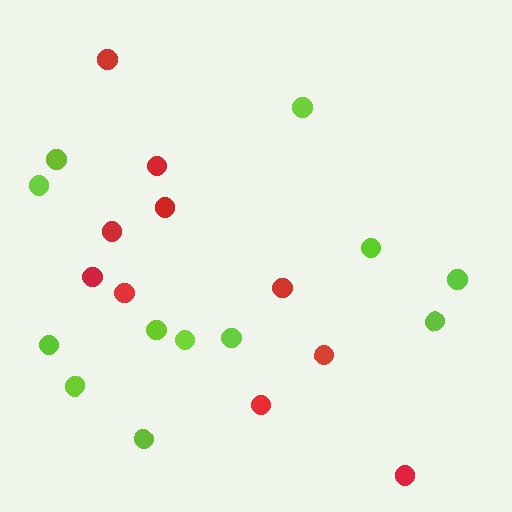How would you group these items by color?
There are 2 groups: one group of red circles (10) and one group of lime circles (12).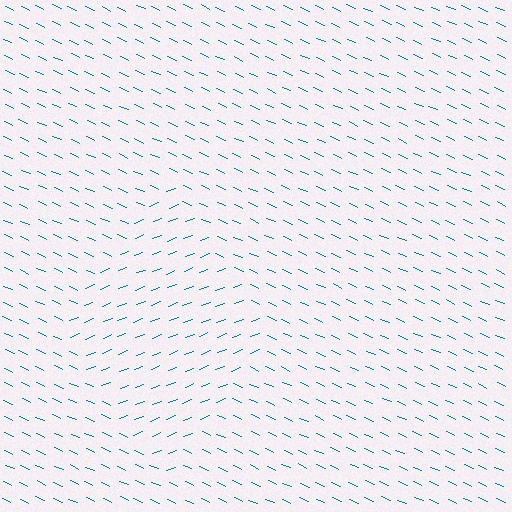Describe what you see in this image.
The image is filled with small teal line segments. A diamond region in the image has lines oriented differently from the surrounding lines, creating a visible texture boundary.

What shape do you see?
I see a diamond.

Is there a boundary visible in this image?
Yes, there is a texture boundary formed by a change in line orientation.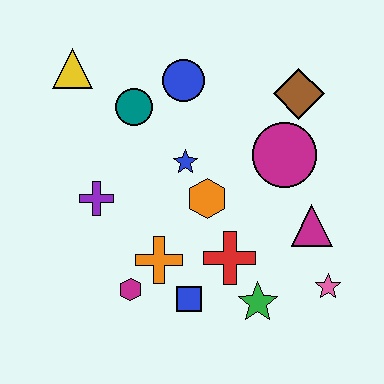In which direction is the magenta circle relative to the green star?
The magenta circle is above the green star.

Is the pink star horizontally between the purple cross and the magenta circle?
No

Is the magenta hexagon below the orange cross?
Yes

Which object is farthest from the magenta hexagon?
The brown diamond is farthest from the magenta hexagon.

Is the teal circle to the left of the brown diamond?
Yes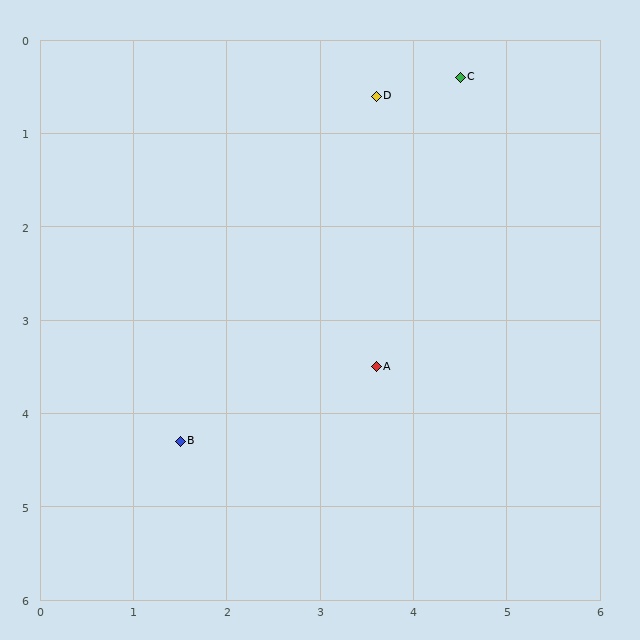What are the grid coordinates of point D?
Point D is at approximately (3.6, 0.6).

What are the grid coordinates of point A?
Point A is at approximately (3.6, 3.5).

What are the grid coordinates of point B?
Point B is at approximately (1.5, 4.3).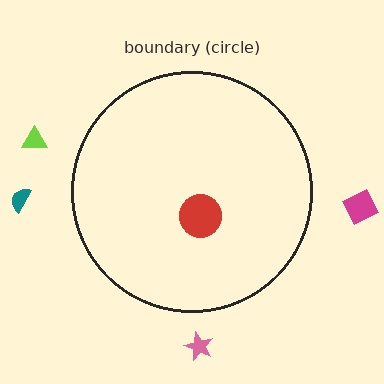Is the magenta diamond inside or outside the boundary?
Outside.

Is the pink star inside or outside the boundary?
Outside.